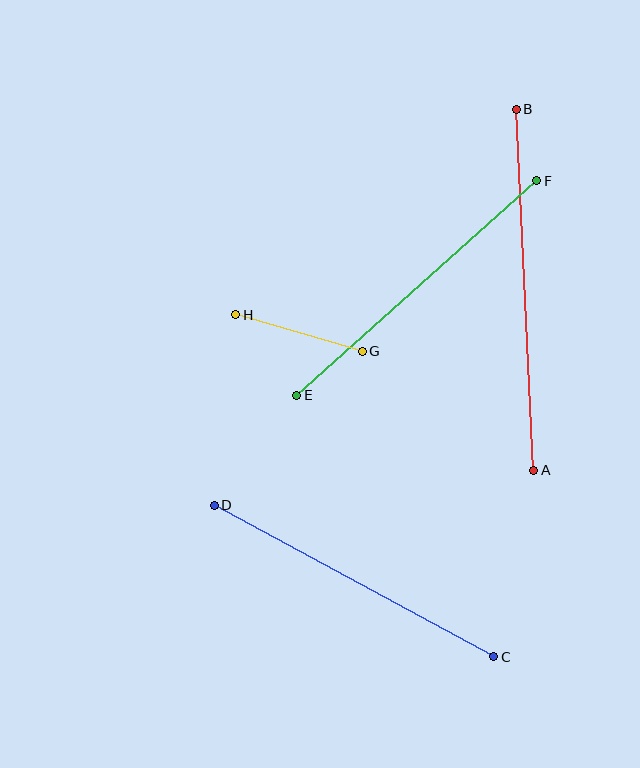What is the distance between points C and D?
The distance is approximately 318 pixels.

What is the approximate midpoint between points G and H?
The midpoint is at approximately (299, 333) pixels.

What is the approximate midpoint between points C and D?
The midpoint is at approximately (354, 581) pixels.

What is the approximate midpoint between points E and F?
The midpoint is at approximately (417, 288) pixels.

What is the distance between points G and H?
The distance is approximately 132 pixels.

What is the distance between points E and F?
The distance is approximately 322 pixels.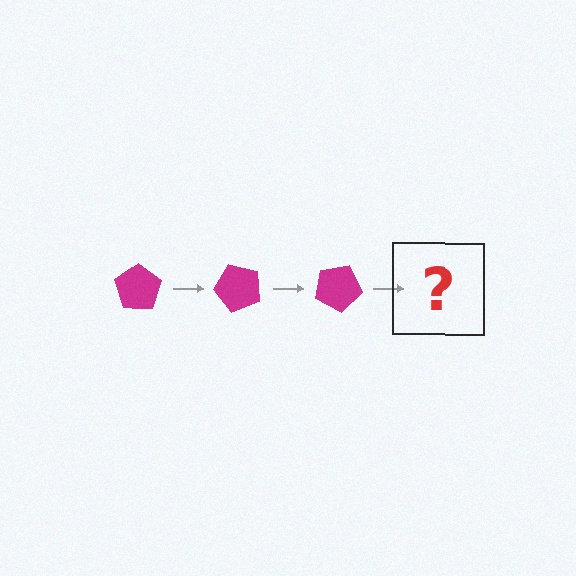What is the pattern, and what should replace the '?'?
The pattern is that the pentagon rotates 50 degrees each step. The '?' should be a magenta pentagon rotated 150 degrees.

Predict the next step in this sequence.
The next step is a magenta pentagon rotated 150 degrees.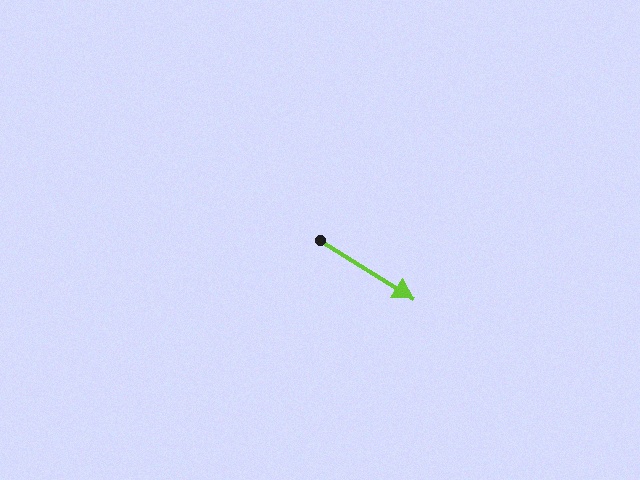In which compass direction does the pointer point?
Southeast.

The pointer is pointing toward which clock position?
Roughly 4 o'clock.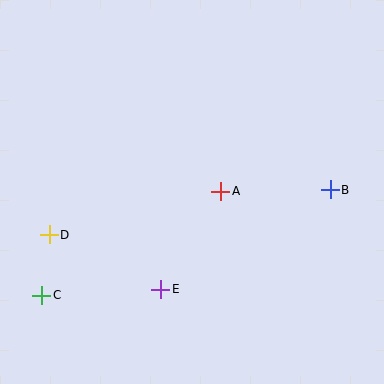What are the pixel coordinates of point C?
Point C is at (42, 295).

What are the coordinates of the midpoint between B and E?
The midpoint between B and E is at (245, 239).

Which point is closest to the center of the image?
Point A at (221, 191) is closest to the center.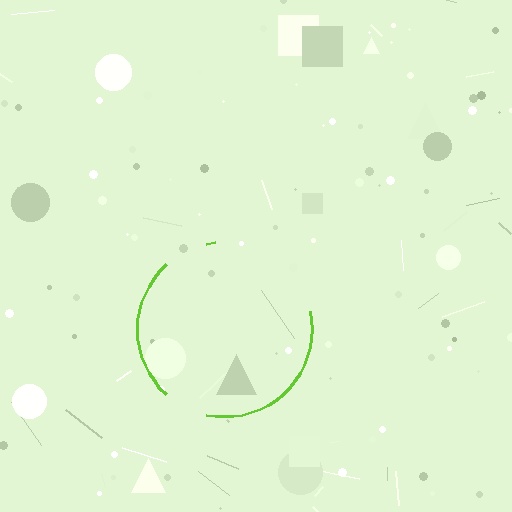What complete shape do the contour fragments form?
The contour fragments form a circle.